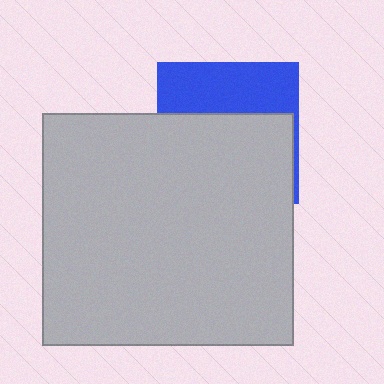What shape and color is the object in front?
The object in front is a light gray rectangle.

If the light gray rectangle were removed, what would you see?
You would see the complete blue square.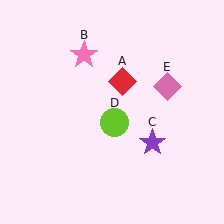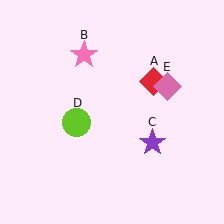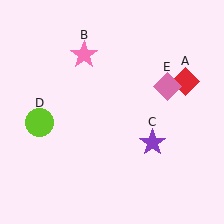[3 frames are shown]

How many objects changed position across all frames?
2 objects changed position: red diamond (object A), lime circle (object D).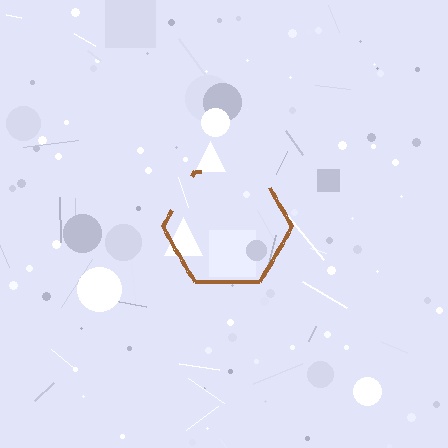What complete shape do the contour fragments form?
The contour fragments form a hexagon.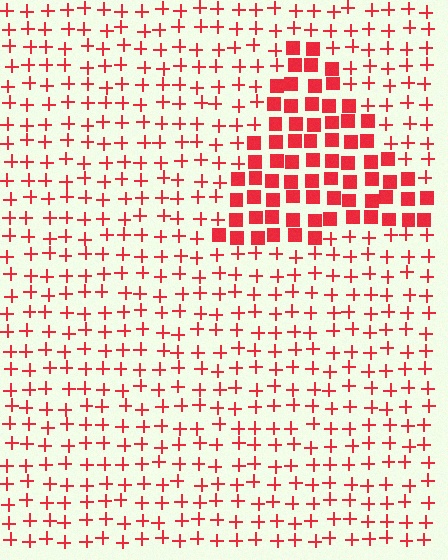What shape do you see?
I see a triangle.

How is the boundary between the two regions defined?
The boundary is defined by a change in element shape: squares inside vs. plus signs outside. All elements share the same color and spacing.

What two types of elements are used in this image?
The image uses squares inside the triangle region and plus signs outside it.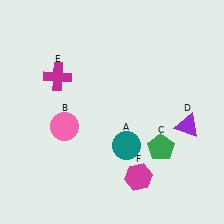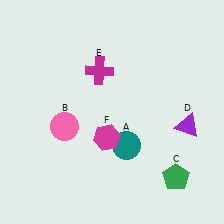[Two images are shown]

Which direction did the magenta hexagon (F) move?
The magenta hexagon (F) moved up.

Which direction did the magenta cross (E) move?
The magenta cross (E) moved right.